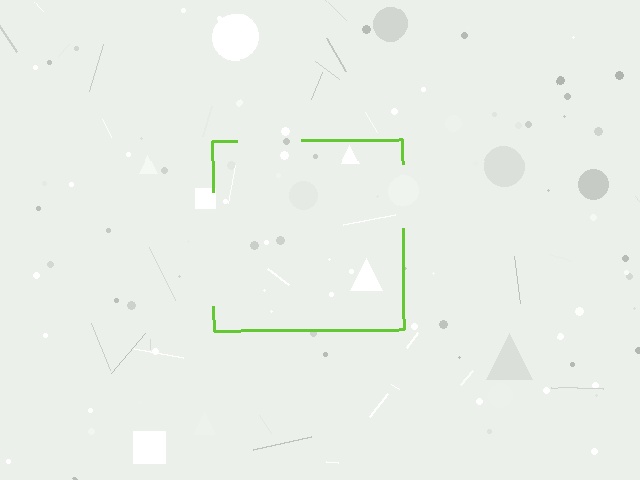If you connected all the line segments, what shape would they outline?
They would outline a square.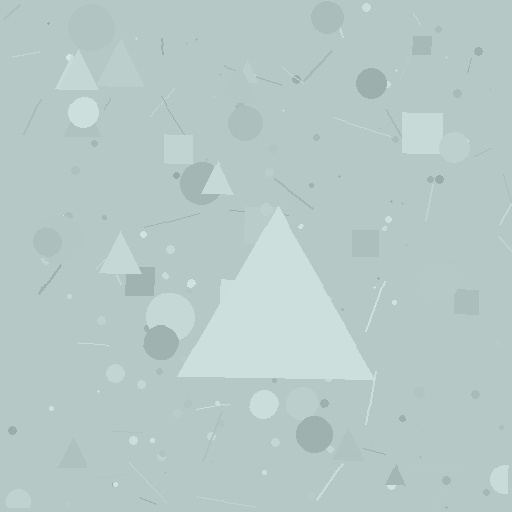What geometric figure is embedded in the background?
A triangle is embedded in the background.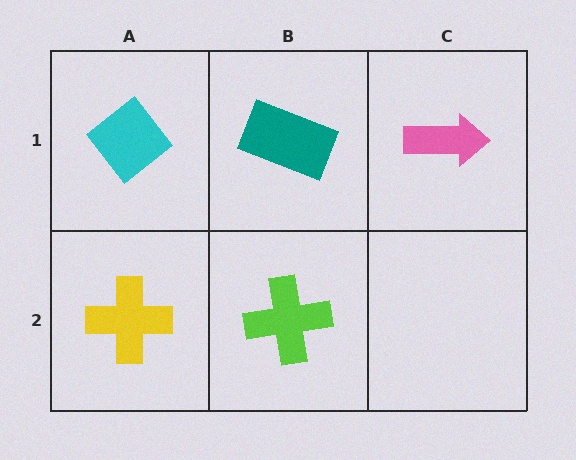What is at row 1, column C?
A pink arrow.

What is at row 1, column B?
A teal rectangle.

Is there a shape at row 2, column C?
No, that cell is empty.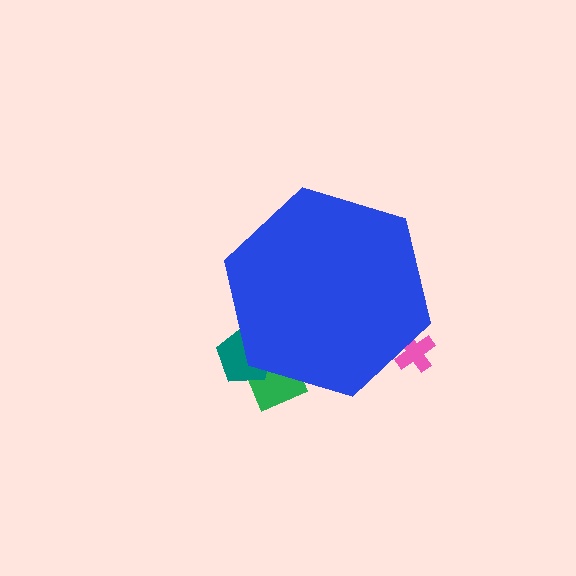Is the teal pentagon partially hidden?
Yes, the teal pentagon is partially hidden behind the blue hexagon.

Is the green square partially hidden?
Yes, the green square is partially hidden behind the blue hexagon.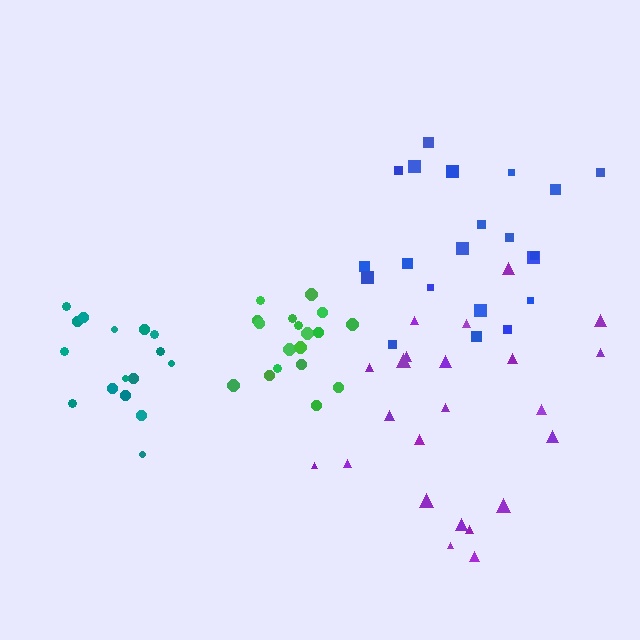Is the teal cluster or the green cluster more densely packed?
Green.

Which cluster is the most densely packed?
Green.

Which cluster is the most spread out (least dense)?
Blue.